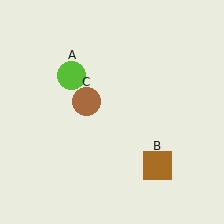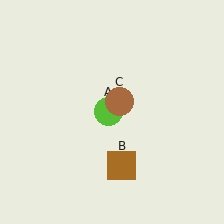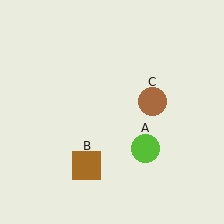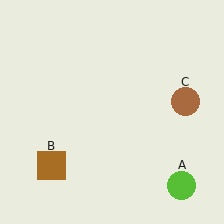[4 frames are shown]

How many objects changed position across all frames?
3 objects changed position: lime circle (object A), brown square (object B), brown circle (object C).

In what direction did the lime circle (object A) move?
The lime circle (object A) moved down and to the right.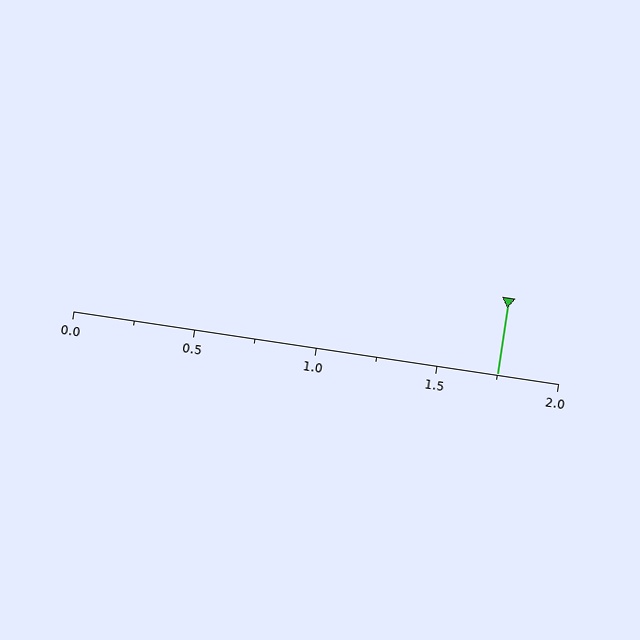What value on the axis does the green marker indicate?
The marker indicates approximately 1.75.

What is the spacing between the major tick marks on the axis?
The major ticks are spaced 0.5 apart.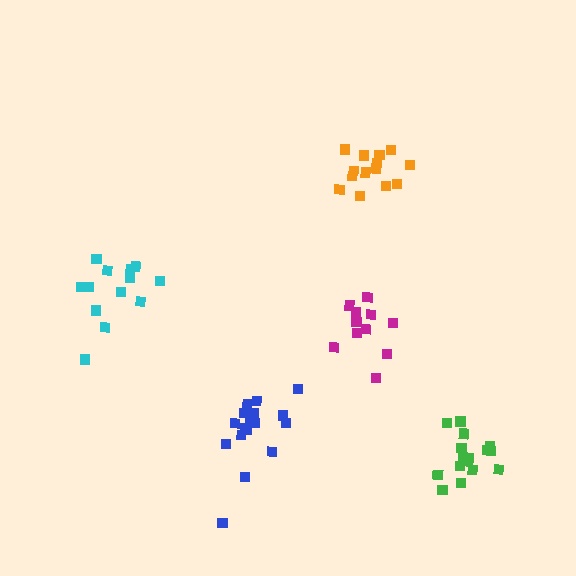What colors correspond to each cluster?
The clusters are colored: cyan, magenta, orange, blue, green.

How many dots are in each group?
Group 1: 14 dots, Group 2: 11 dots, Group 3: 14 dots, Group 4: 17 dots, Group 5: 16 dots (72 total).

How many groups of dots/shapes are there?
There are 5 groups.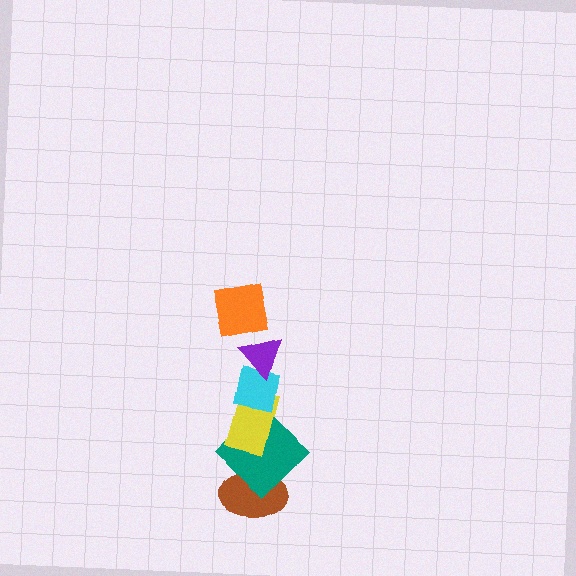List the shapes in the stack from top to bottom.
From top to bottom: the orange square, the purple triangle, the cyan square, the yellow rectangle, the teal diamond, the brown ellipse.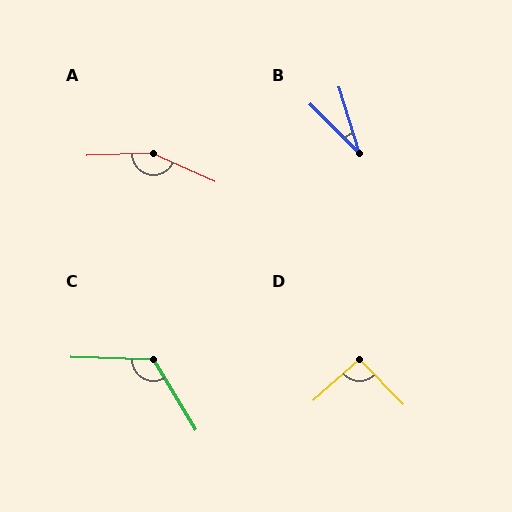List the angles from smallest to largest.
B (28°), D (93°), C (123°), A (154°).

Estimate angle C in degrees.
Approximately 123 degrees.